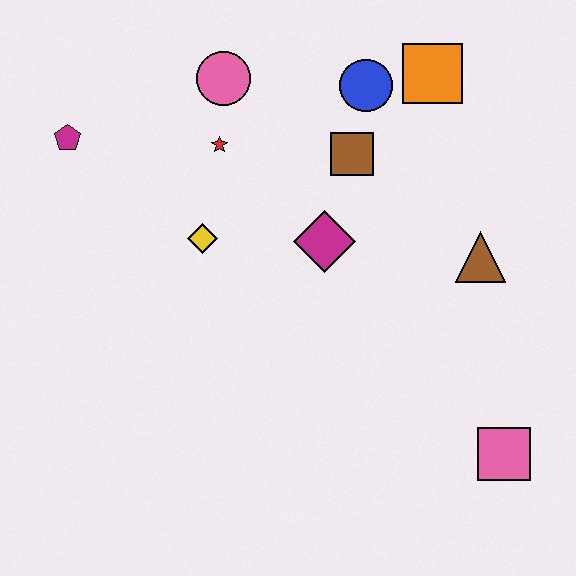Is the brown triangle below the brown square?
Yes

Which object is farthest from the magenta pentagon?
The pink square is farthest from the magenta pentagon.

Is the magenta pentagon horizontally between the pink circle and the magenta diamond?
No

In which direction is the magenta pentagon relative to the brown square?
The magenta pentagon is to the left of the brown square.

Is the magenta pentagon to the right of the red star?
No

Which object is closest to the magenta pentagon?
The red star is closest to the magenta pentagon.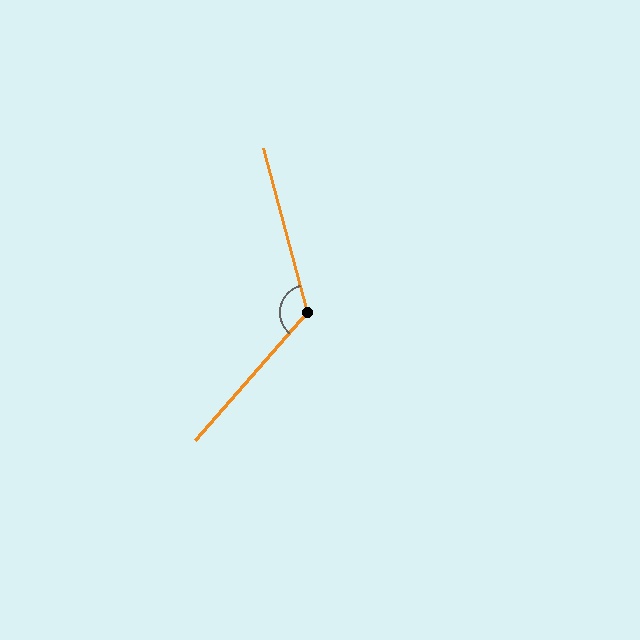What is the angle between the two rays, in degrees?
Approximately 124 degrees.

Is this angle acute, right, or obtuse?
It is obtuse.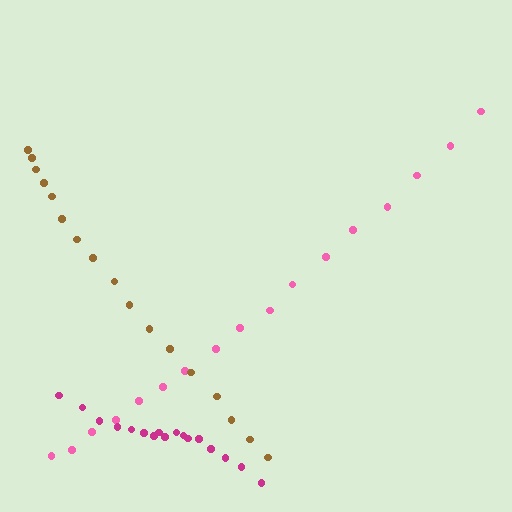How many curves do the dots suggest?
There are 3 distinct paths.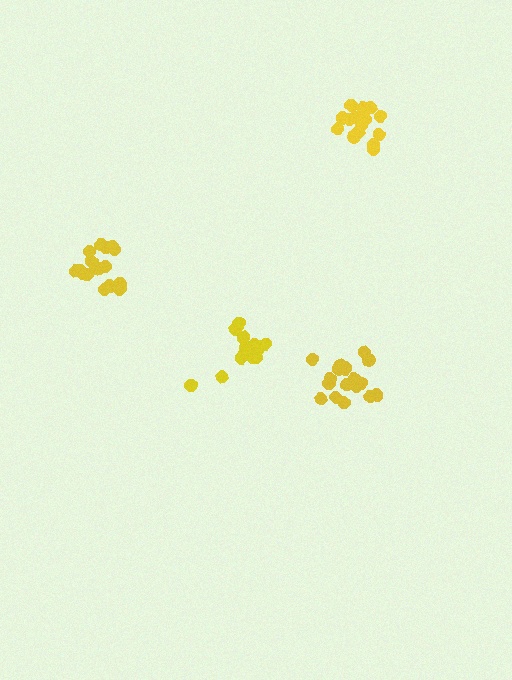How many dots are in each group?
Group 1: 13 dots, Group 2: 18 dots, Group 3: 17 dots, Group 4: 17 dots (65 total).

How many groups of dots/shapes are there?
There are 4 groups.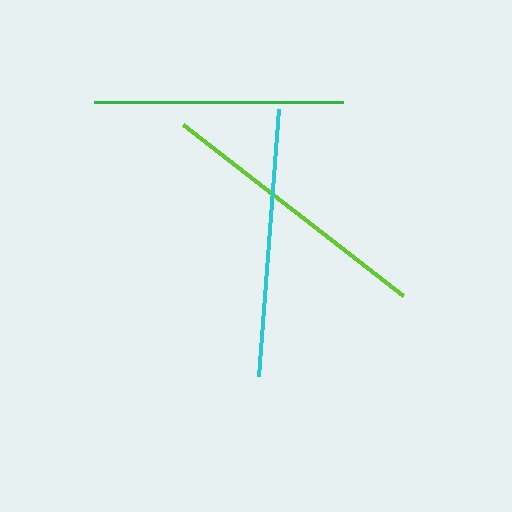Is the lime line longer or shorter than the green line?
The lime line is longer than the green line.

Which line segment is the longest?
The lime line is the longest at approximately 278 pixels.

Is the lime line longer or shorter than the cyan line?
The lime line is longer than the cyan line.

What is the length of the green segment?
The green segment is approximately 249 pixels long.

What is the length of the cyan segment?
The cyan segment is approximately 267 pixels long.